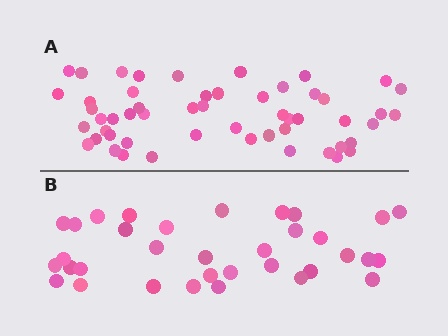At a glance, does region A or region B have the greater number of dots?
Region A (the top region) has more dots.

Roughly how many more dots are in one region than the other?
Region A has approximately 20 more dots than region B.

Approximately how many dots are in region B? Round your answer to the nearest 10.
About 30 dots. (The exact count is 34, which rounds to 30.)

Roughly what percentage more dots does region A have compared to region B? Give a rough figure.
About 55% more.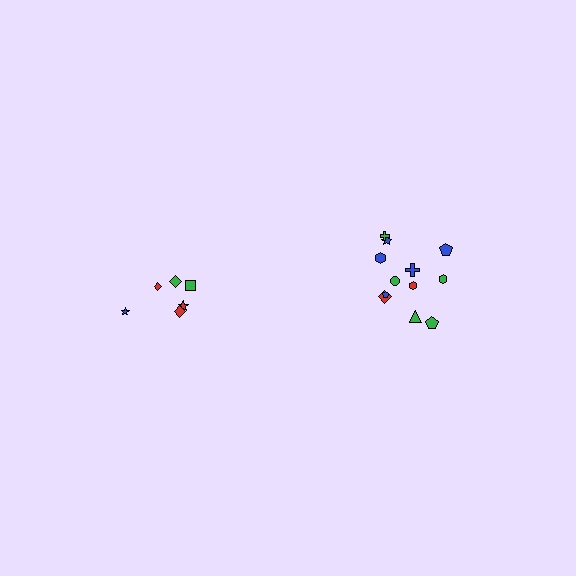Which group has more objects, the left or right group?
The right group.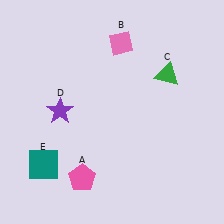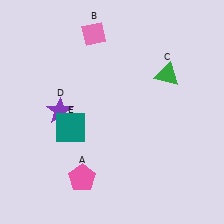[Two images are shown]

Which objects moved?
The objects that moved are: the pink diamond (B), the teal square (E).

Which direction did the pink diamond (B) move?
The pink diamond (B) moved left.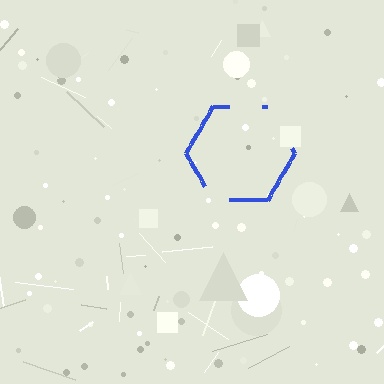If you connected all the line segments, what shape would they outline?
They would outline a hexagon.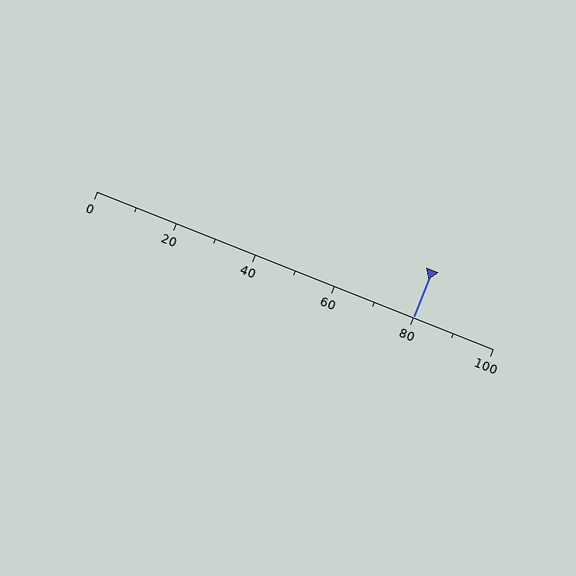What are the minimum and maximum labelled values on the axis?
The axis runs from 0 to 100.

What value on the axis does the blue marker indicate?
The marker indicates approximately 80.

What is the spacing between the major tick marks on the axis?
The major ticks are spaced 20 apart.